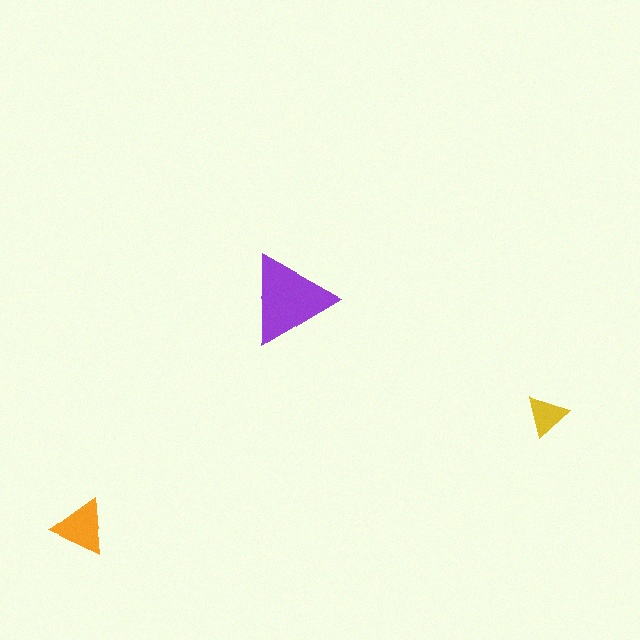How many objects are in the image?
There are 3 objects in the image.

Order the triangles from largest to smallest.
the purple one, the orange one, the yellow one.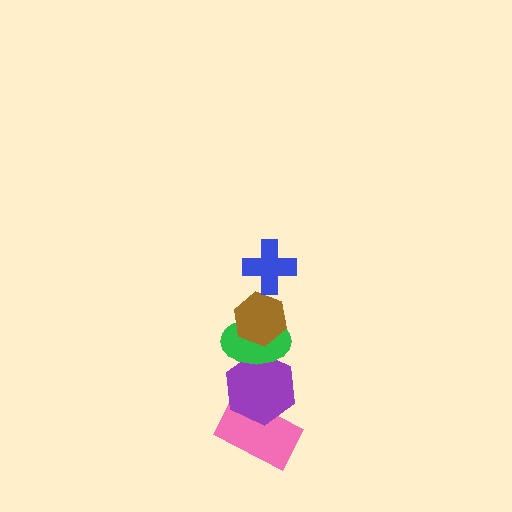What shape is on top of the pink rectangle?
The purple hexagon is on top of the pink rectangle.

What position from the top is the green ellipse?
The green ellipse is 3rd from the top.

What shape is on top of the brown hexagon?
The blue cross is on top of the brown hexagon.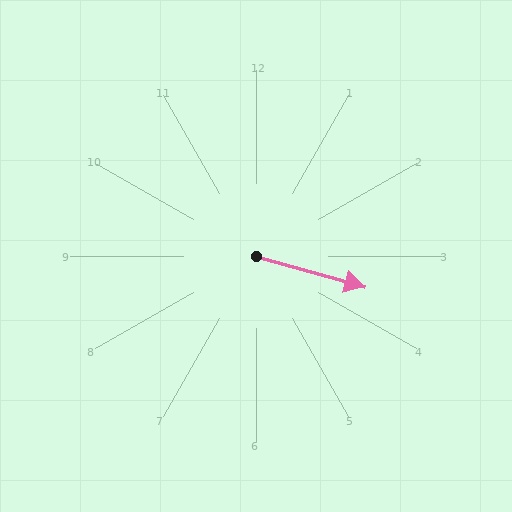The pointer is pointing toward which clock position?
Roughly 4 o'clock.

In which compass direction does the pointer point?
East.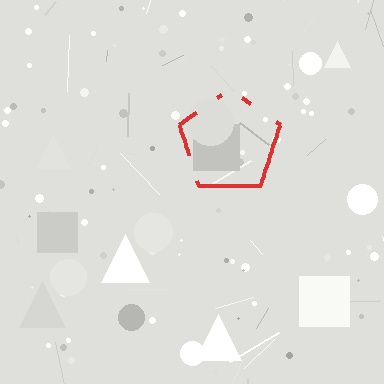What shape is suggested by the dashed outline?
The dashed outline suggests a pentagon.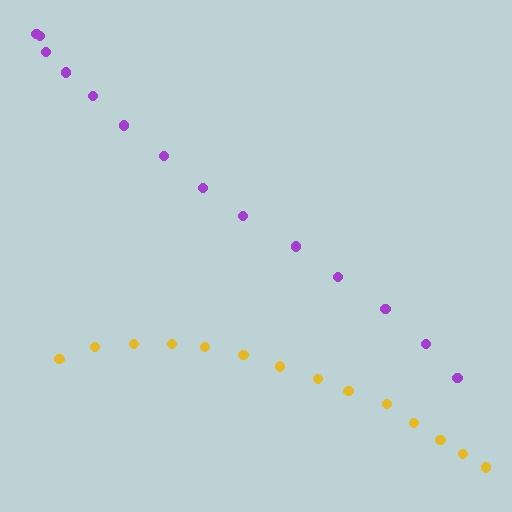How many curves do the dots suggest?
There are 2 distinct paths.